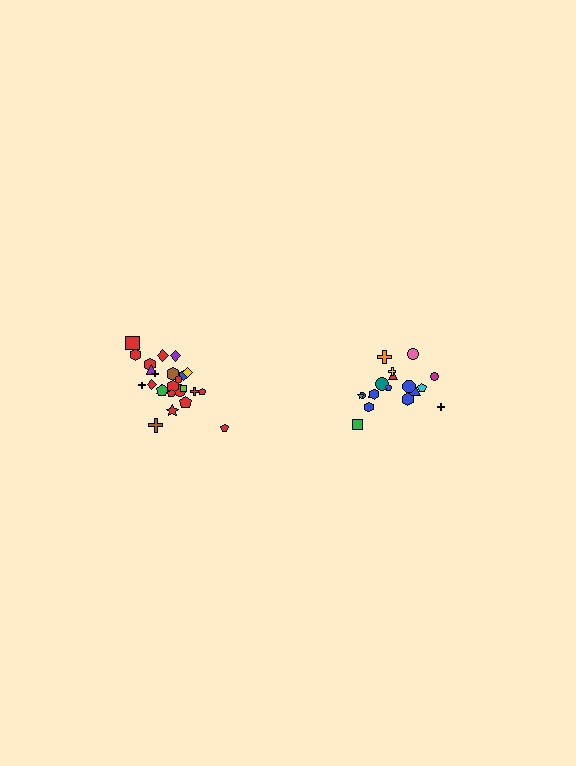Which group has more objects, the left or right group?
The left group.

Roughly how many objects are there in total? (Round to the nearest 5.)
Roughly 45 objects in total.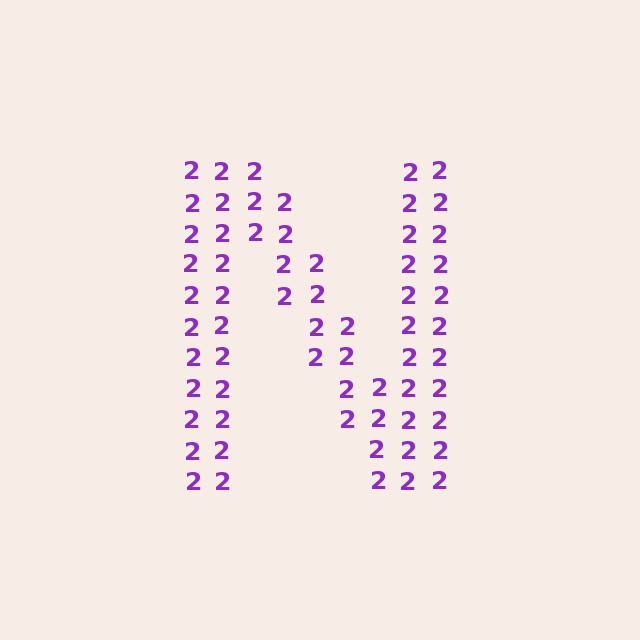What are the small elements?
The small elements are digit 2's.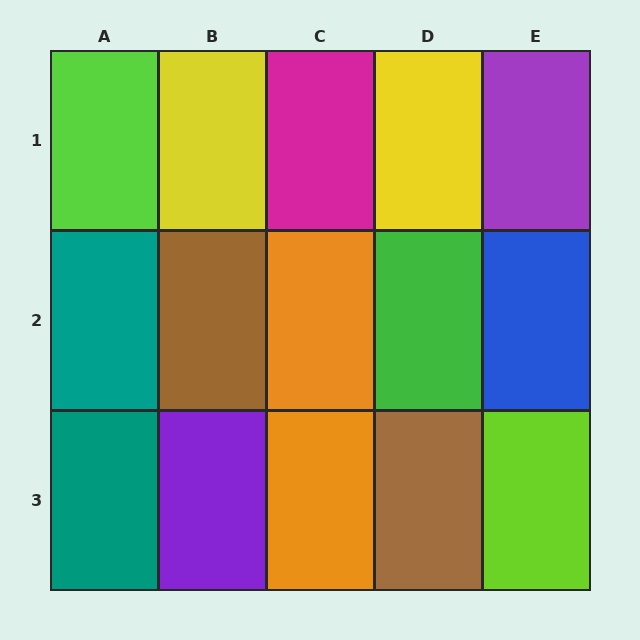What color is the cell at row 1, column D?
Yellow.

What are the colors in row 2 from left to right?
Teal, brown, orange, green, blue.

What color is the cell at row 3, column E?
Lime.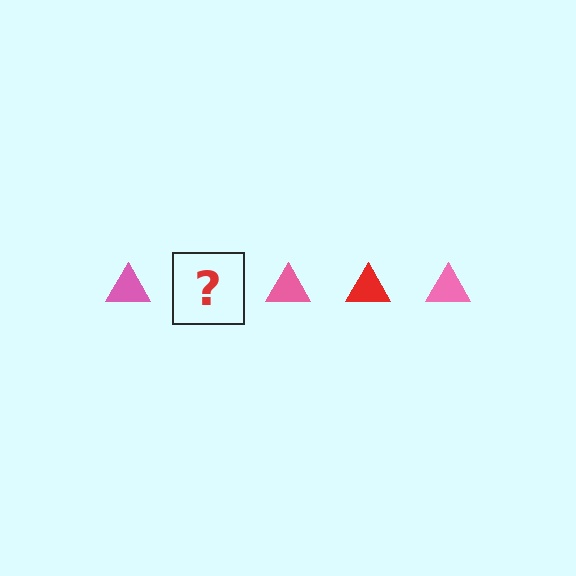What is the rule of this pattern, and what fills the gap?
The rule is that the pattern cycles through pink, red triangles. The gap should be filled with a red triangle.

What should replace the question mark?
The question mark should be replaced with a red triangle.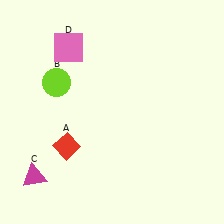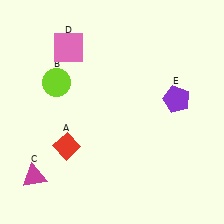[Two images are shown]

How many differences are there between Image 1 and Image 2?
There is 1 difference between the two images.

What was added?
A purple pentagon (E) was added in Image 2.